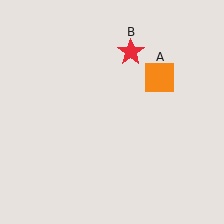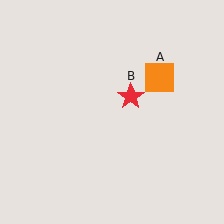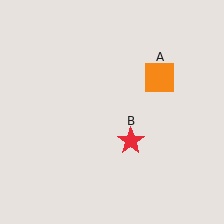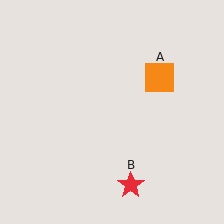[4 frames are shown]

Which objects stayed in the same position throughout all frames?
Orange square (object A) remained stationary.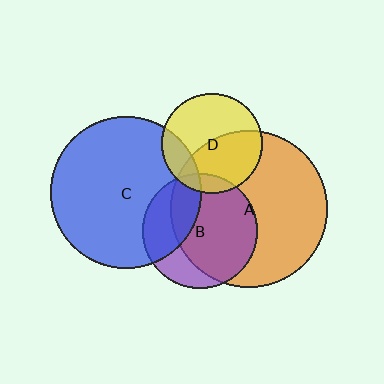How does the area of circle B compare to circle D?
Approximately 1.3 times.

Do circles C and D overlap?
Yes.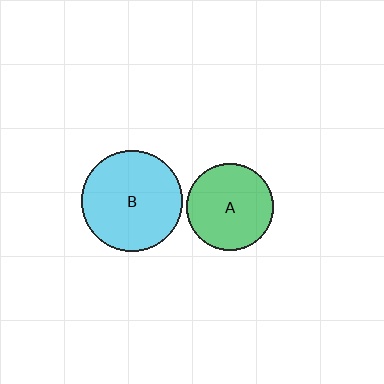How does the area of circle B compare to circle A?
Approximately 1.4 times.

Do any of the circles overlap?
No, none of the circles overlap.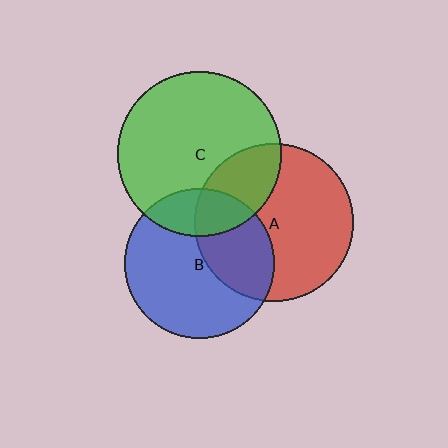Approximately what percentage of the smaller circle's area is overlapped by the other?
Approximately 20%.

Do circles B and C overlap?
Yes.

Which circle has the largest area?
Circle C (green).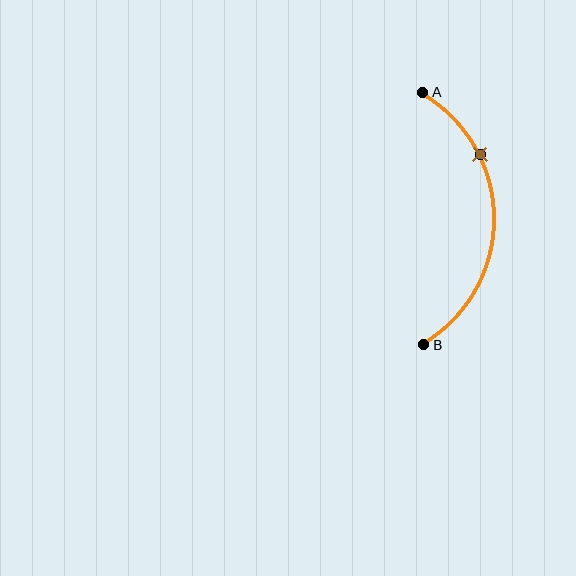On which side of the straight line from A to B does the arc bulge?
The arc bulges to the right of the straight line connecting A and B.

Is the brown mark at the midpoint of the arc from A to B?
No. The brown mark lies on the arc but is closer to endpoint A. The arc midpoint would be at the point on the curve equidistant along the arc from both A and B.